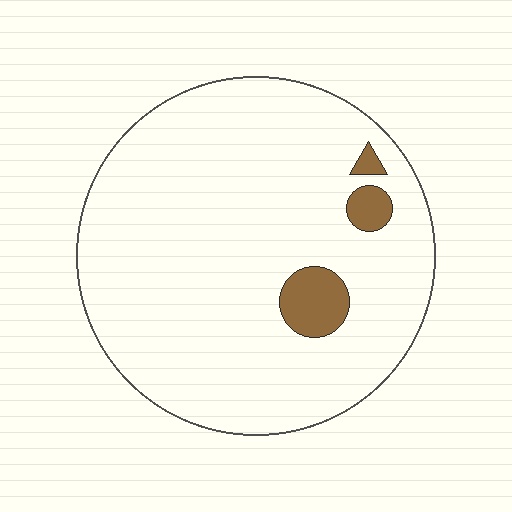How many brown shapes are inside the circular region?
3.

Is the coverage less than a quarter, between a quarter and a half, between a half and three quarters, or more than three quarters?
Less than a quarter.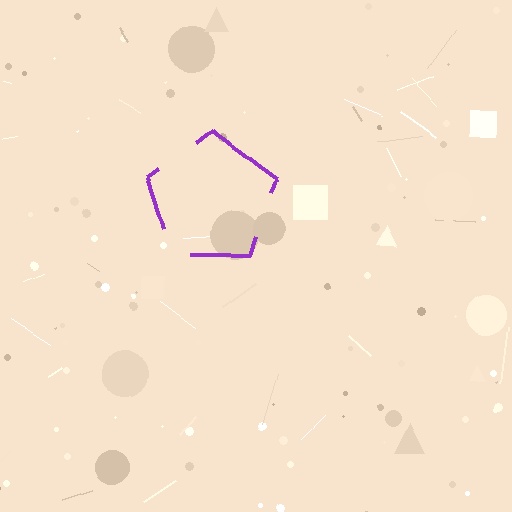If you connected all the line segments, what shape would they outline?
They would outline a pentagon.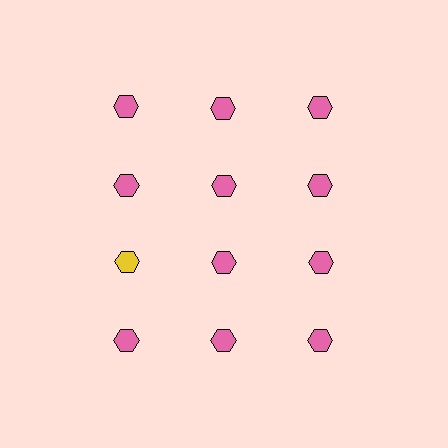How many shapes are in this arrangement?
There are 12 shapes arranged in a grid pattern.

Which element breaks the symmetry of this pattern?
The yellow hexagon in the third row, leftmost column breaks the symmetry. All other shapes are pink hexagons.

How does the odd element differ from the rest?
It has a different color: yellow instead of pink.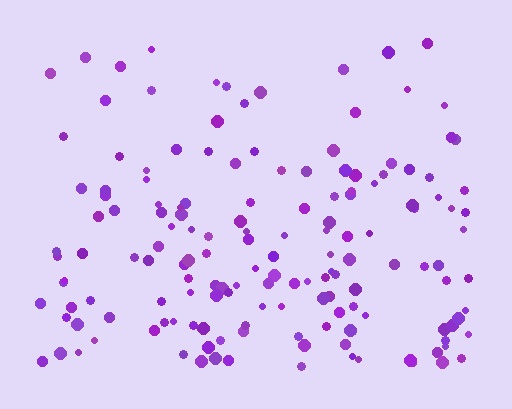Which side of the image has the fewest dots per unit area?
The top.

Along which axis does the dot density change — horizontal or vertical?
Vertical.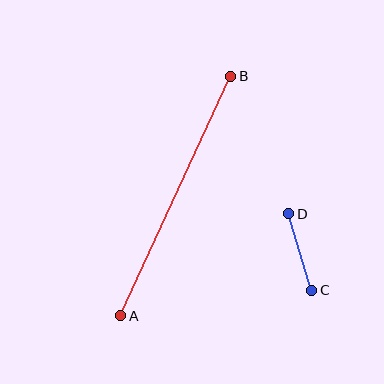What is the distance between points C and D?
The distance is approximately 80 pixels.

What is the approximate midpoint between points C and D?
The midpoint is at approximately (300, 252) pixels.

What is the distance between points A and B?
The distance is approximately 263 pixels.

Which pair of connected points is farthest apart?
Points A and B are farthest apart.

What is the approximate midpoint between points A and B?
The midpoint is at approximately (176, 196) pixels.